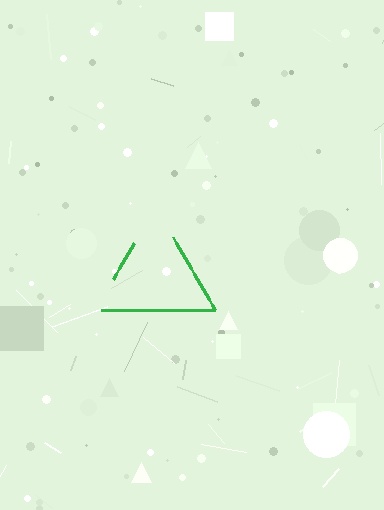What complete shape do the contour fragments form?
The contour fragments form a triangle.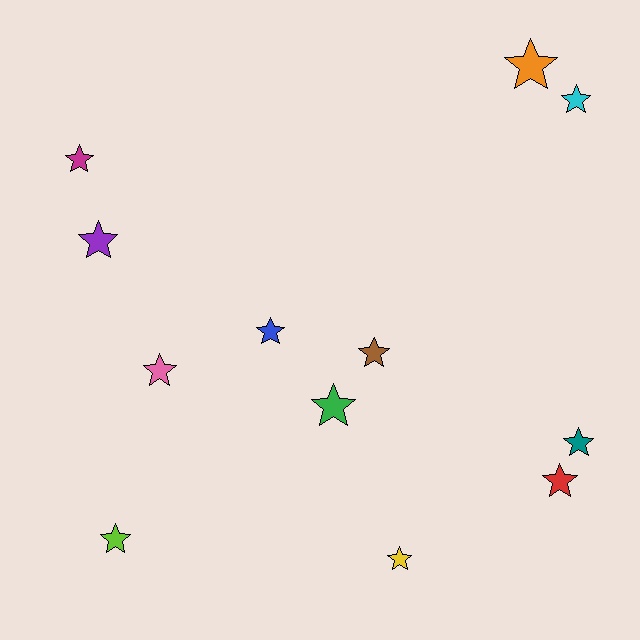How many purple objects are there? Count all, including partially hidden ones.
There is 1 purple object.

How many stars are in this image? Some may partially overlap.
There are 12 stars.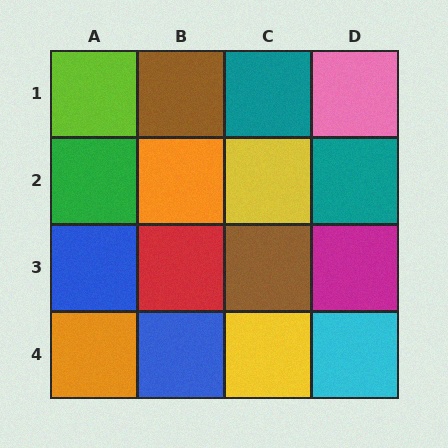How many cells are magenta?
1 cell is magenta.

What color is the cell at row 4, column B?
Blue.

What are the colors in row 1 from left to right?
Lime, brown, teal, pink.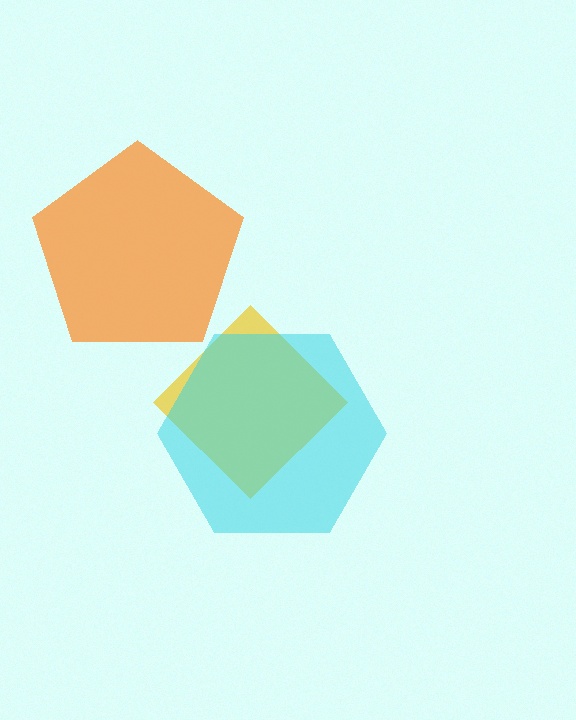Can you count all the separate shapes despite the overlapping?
Yes, there are 3 separate shapes.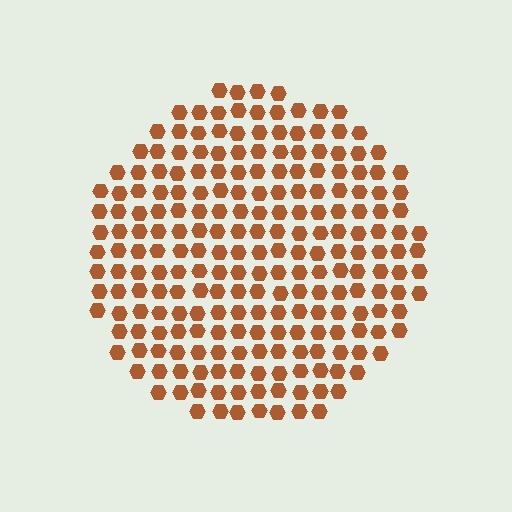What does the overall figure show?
The overall figure shows a circle.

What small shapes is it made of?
It is made of small hexagons.